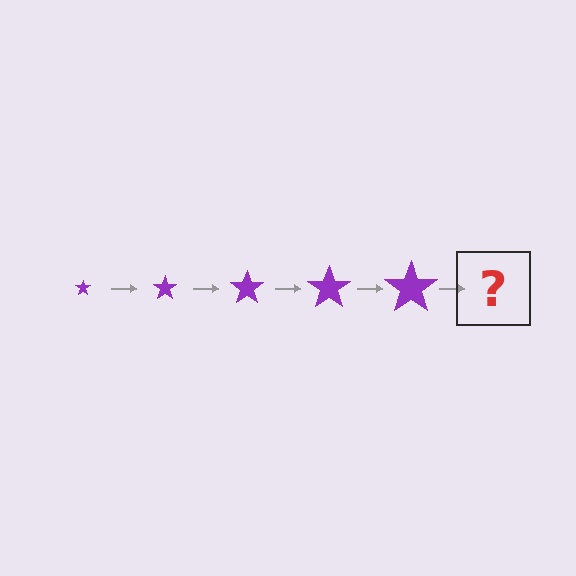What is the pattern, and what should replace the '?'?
The pattern is that the star gets progressively larger each step. The '?' should be a purple star, larger than the previous one.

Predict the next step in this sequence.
The next step is a purple star, larger than the previous one.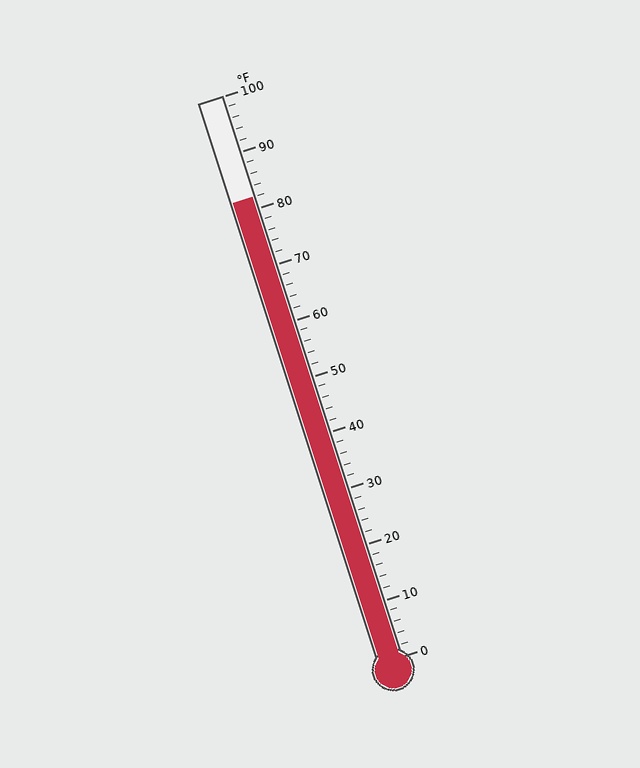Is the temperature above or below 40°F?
The temperature is above 40°F.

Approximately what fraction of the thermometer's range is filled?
The thermometer is filled to approximately 80% of its range.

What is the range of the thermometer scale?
The thermometer scale ranges from 0°F to 100°F.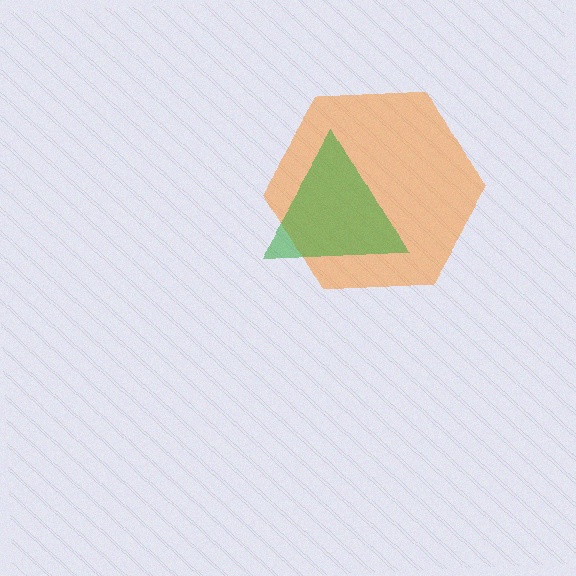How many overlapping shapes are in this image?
There are 2 overlapping shapes in the image.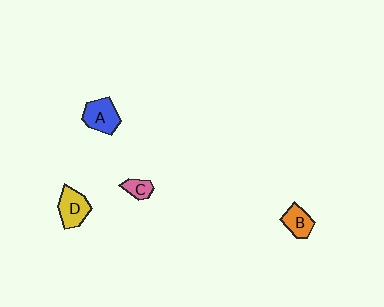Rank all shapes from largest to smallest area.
From largest to smallest: A (blue), D (yellow), B (orange), C (pink).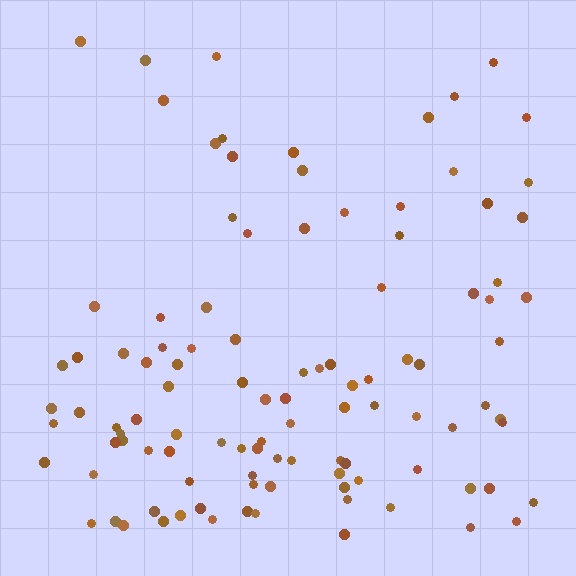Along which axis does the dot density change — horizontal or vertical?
Vertical.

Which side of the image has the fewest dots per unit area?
The top.